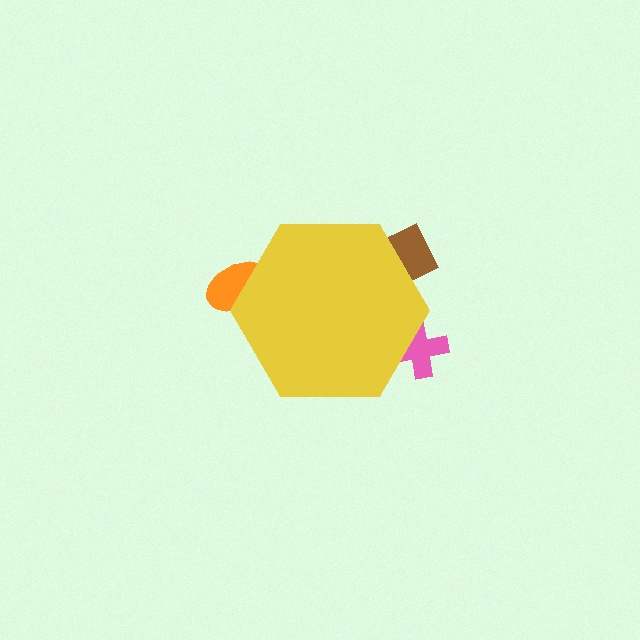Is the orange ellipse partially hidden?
Yes, the orange ellipse is partially hidden behind the yellow hexagon.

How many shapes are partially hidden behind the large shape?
3 shapes are partially hidden.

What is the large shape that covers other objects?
A yellow hexagon.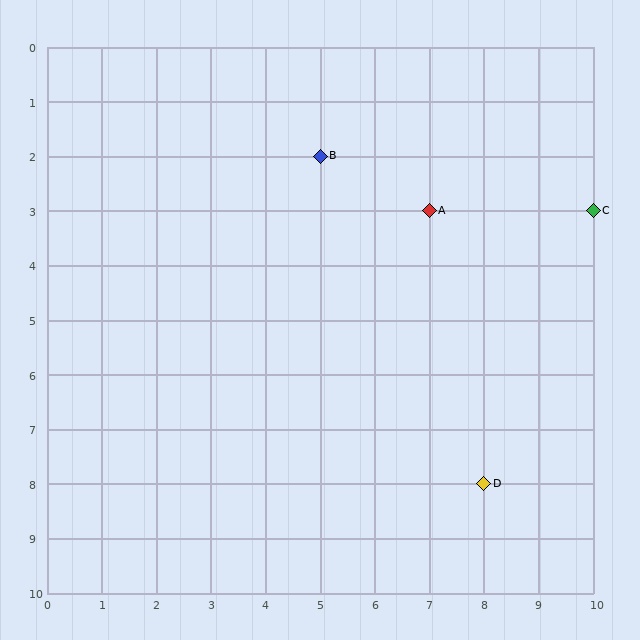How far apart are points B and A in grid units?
Points B and A are 2 columns and 1 row apart (about 2.2 grid units diagonally).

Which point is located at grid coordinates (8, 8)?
Point D is at (8, 8).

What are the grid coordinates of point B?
Point B is at grid coordinates (5, 2).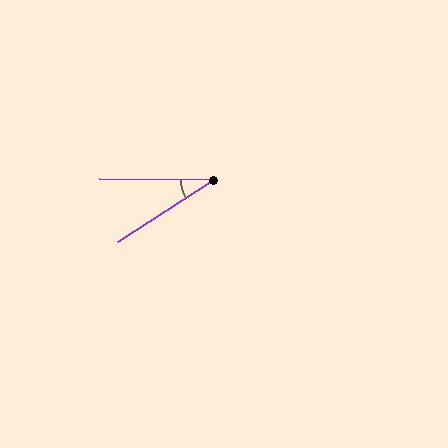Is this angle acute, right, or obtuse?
It is acute.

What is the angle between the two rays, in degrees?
Approximately 33 degrees.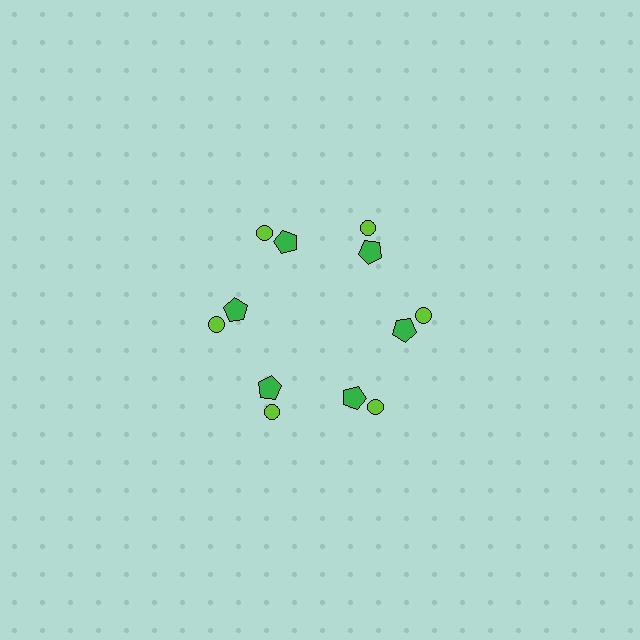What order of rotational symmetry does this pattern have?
This pattern has 6-fold rotational symmetry.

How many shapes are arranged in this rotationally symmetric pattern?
There are 12 shapes, arranged in 6 groups of 2.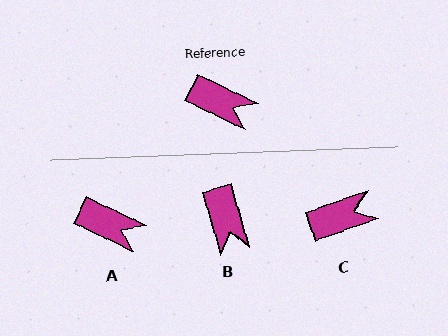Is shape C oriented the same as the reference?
No, it is off by about 45 degrees.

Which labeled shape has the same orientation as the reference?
A.